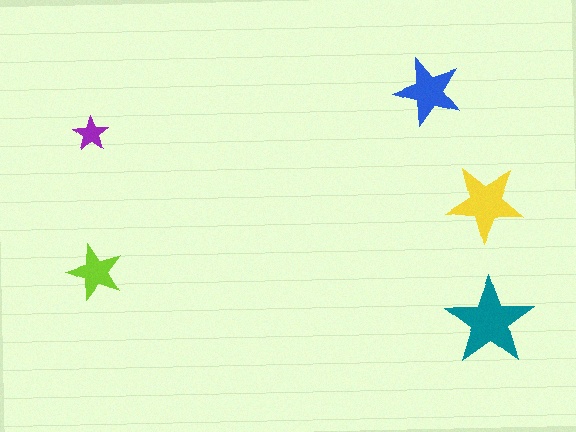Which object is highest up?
The blue star is topmost.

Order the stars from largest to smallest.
the teal one, the yellow one, the blue one, the lime one, the purple one.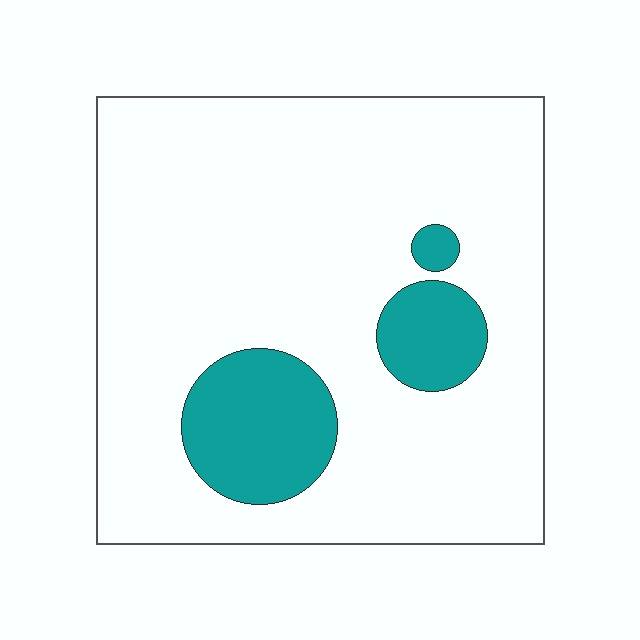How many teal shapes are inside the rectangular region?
3.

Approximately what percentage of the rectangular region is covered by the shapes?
Approximately 15%.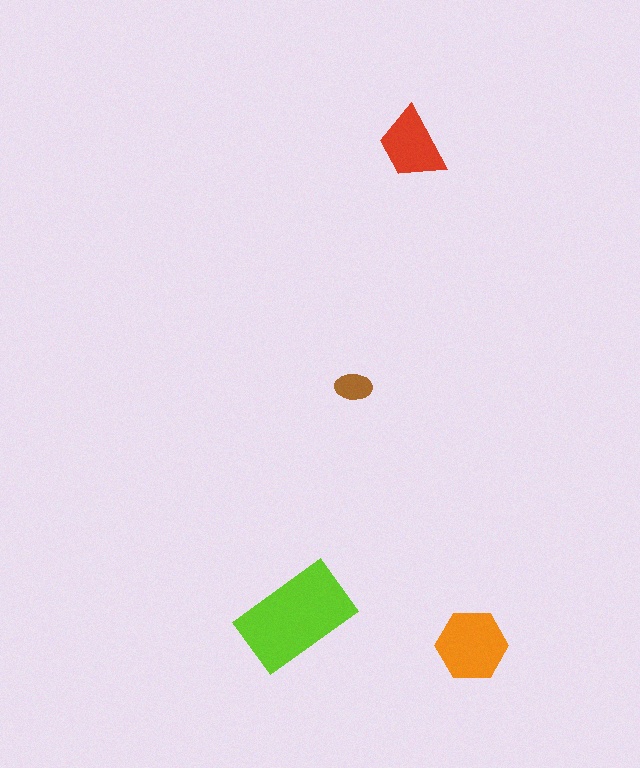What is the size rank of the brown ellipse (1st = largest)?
4th.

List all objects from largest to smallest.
The lime rectangle, the orange hexagon, the red trapezoid, the brown ellipse.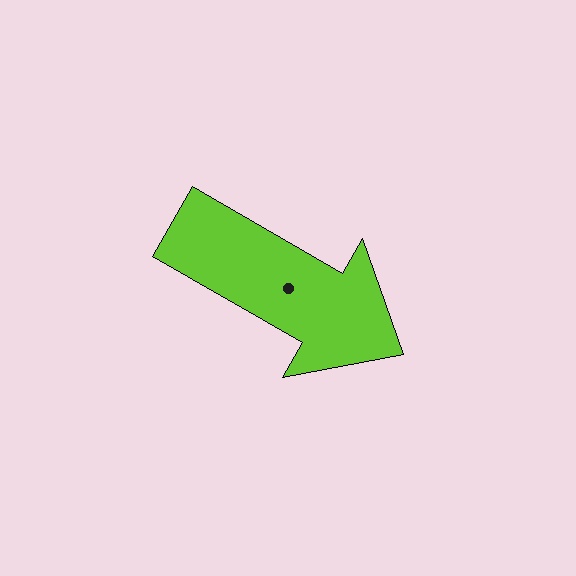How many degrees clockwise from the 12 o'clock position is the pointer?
Approximately 120 degrees.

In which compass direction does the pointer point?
Southeast.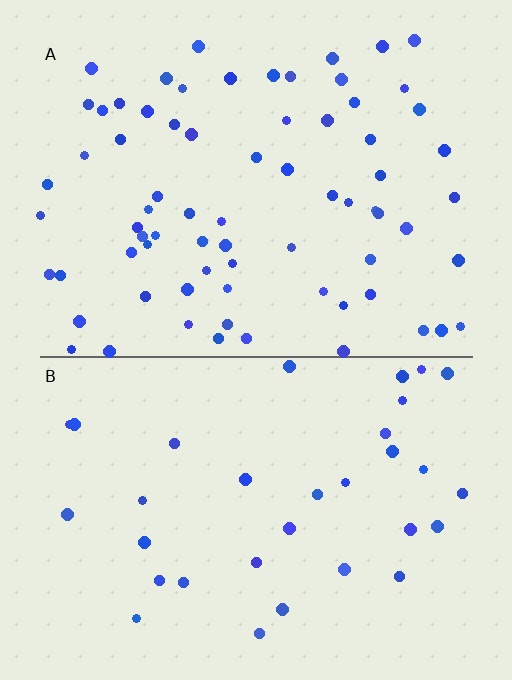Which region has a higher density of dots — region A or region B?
A (the top).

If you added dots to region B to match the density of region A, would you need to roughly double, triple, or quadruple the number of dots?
Approximately double.